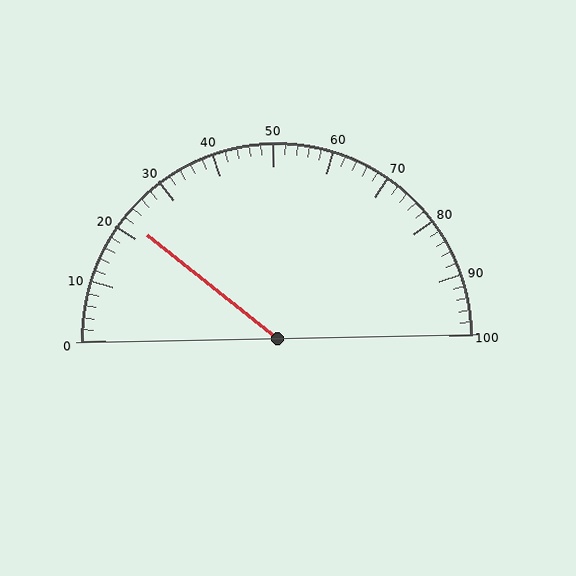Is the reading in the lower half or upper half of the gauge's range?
The reading is in the lower half of the range (0 to 100).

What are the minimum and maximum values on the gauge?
The gauge ranges from 0 to 100.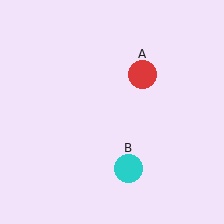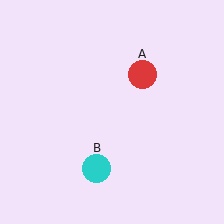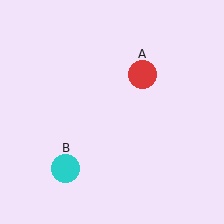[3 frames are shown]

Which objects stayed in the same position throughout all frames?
Red circle (object A) remained stationary.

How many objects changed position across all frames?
1 object changed position: cyan circle (object B).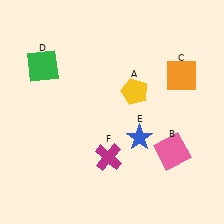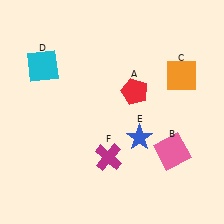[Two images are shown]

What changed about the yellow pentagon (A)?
In Image 1, A is yellow. In Image 2, it changed to red.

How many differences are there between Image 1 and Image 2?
There are 2 differences between the two images.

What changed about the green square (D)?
In Image 1, D is green. In Image 2, it changed to cyan.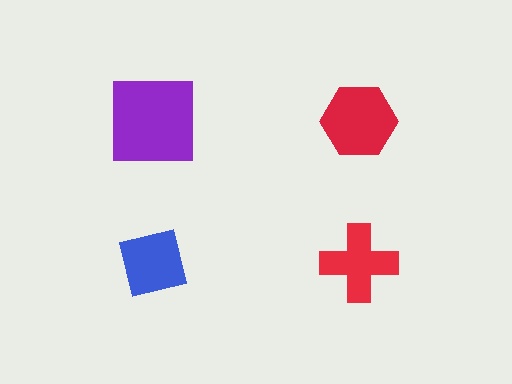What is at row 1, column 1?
A purple square.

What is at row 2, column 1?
A blue square.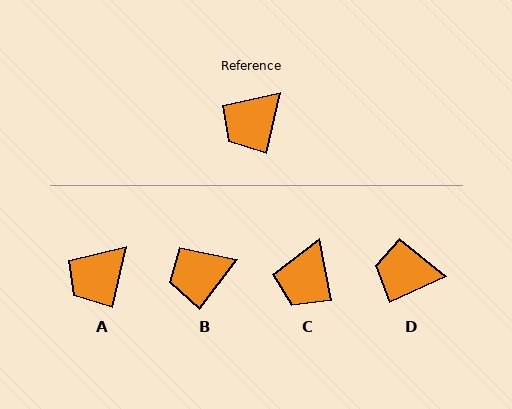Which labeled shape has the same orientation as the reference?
A.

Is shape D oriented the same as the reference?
No, it is off by about 52 degrees.